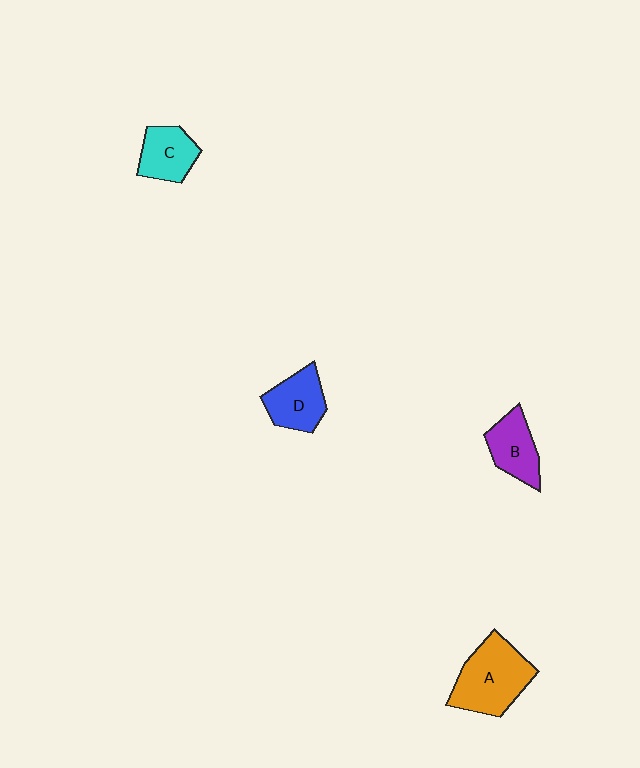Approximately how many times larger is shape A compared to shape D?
Approximately 1.6 times.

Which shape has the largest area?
Shape A (orange).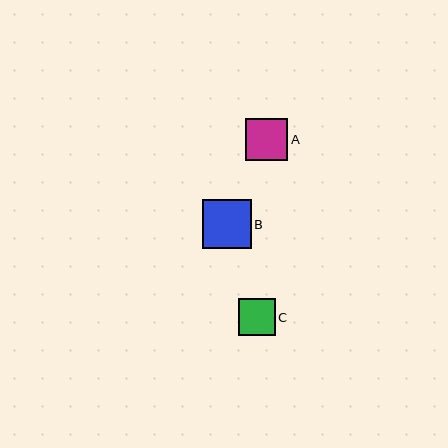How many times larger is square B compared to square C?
Square B is approximately 1.4 times the size of square C.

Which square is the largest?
Square B is the largest with a size of approximately 49 pixels.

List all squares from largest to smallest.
From largest to smallest: B, A, C.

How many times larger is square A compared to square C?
Square A is approximately 1.2 times the size of square C.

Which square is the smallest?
Square C is the smallest with a size of approximately 36 pixels.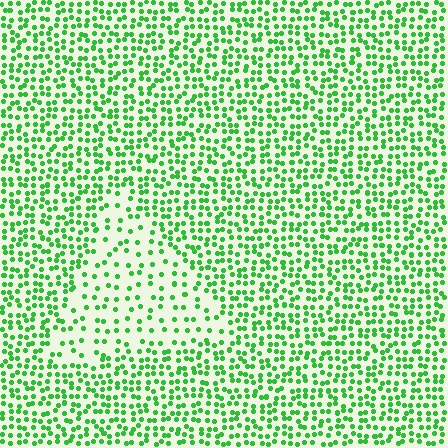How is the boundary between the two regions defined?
The boundary is defined by a change in element density (approximately 2.2x ratio). All elements are the same color, size, and shape.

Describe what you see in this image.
The image contains small green elements arranged at two different densities. A triangle-shaped region is visible where the elements are less densely packed than the surrounding area.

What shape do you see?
I see a triangle.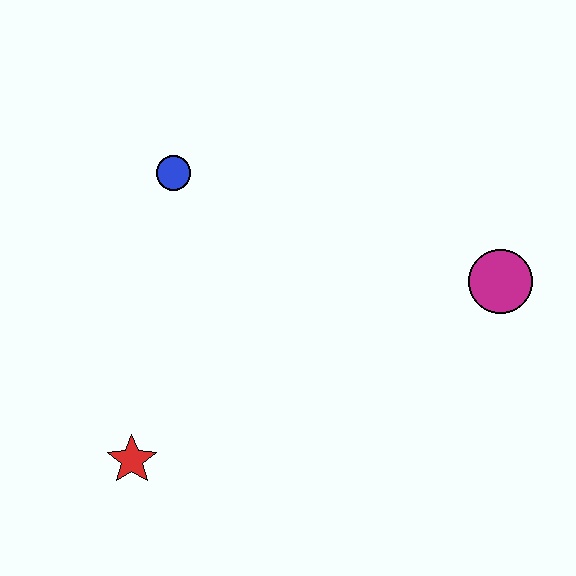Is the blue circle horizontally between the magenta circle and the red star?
Yes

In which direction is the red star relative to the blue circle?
The red star is below the blue circle.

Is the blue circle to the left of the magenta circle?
Yes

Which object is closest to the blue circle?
The red star is closest to the blue circle.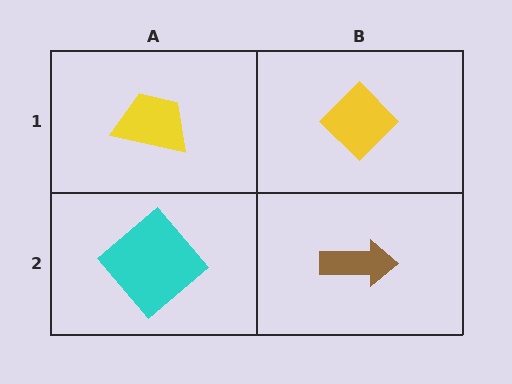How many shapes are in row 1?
2 shapes.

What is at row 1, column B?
A yellow diamond.